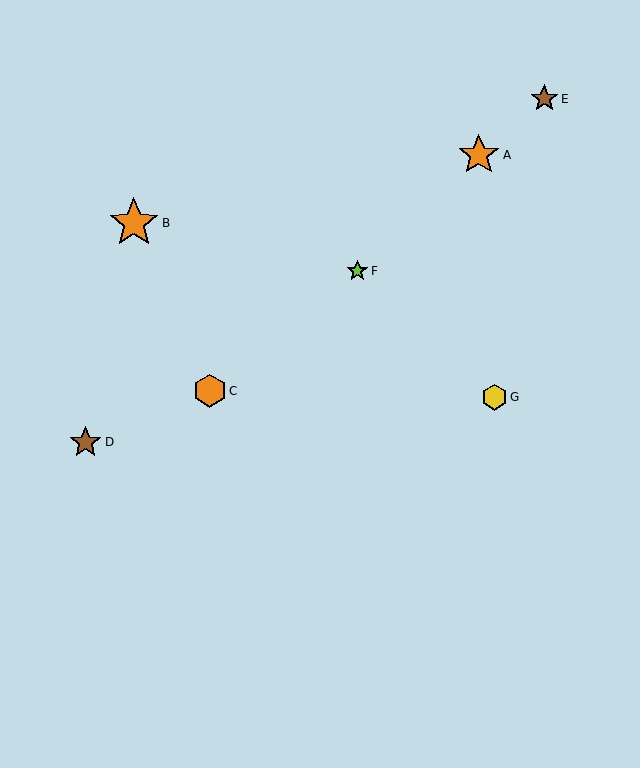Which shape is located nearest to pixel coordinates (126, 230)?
The orange star (labeled B) at (134, 223) is nearest to that location.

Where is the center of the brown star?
The center of the brown star is at (544, 99).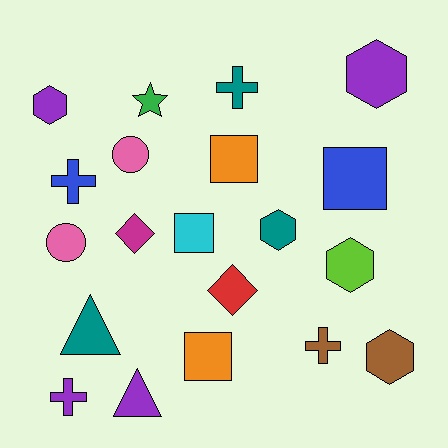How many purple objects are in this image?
There are 4 purple objects.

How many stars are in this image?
There is 1 star.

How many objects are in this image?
There are 20 objects.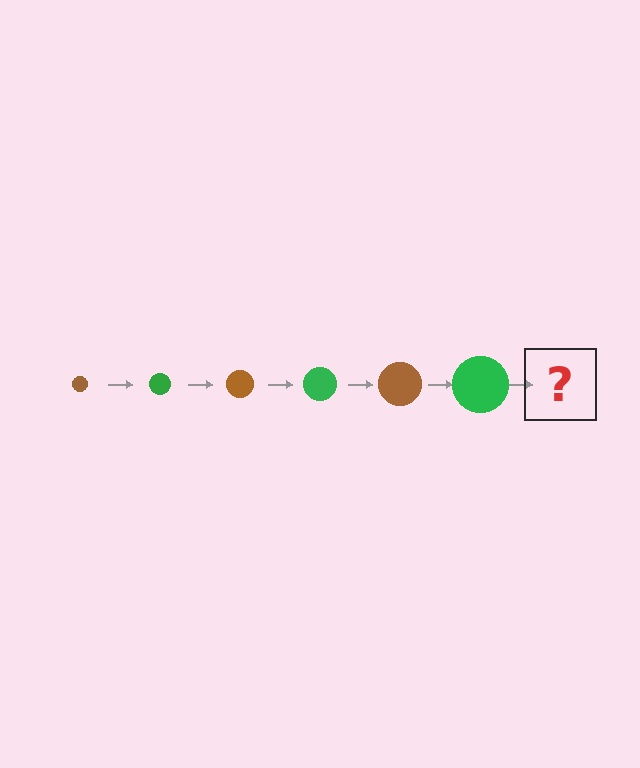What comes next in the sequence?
The next element should be a brown circle, larger than the previous one.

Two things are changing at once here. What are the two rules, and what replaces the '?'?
The two rules are that the circle grows larger each step and the color cycles through brown and green. The '?' should be a brown circle, larger than the previous one.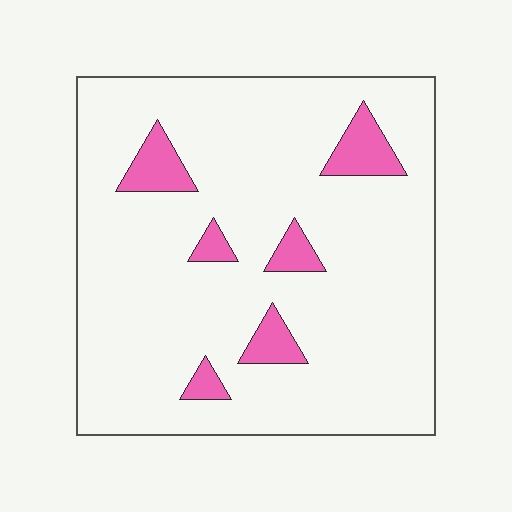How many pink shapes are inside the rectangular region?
6.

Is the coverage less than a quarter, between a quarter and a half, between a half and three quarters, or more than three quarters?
Less than a quarter.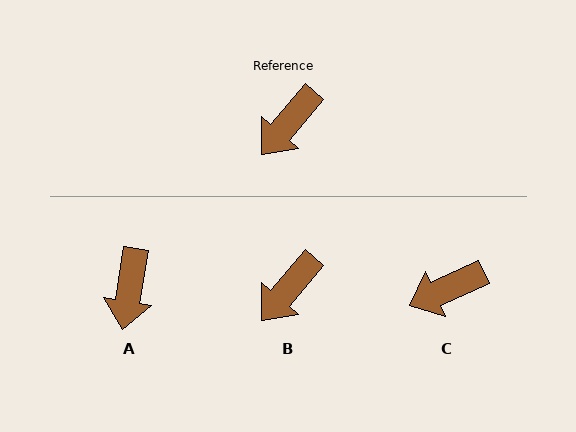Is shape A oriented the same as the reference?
No, it is off by about 31 degrees.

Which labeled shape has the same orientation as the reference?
B.